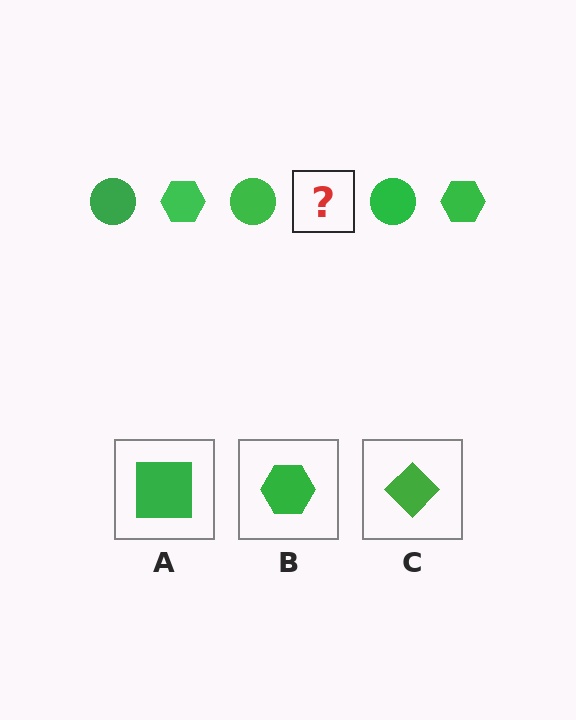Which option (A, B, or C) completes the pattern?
B.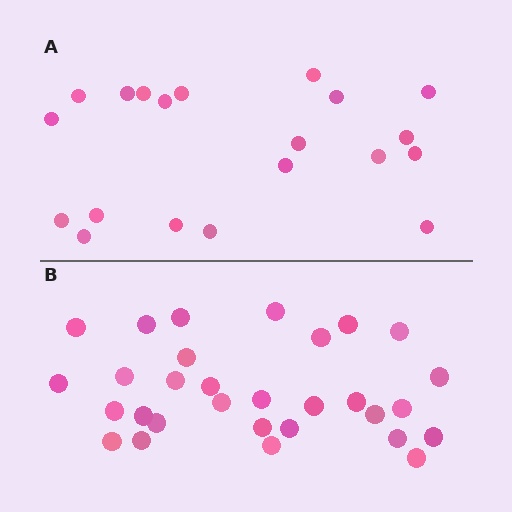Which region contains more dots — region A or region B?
Region B (the bottom region) has more dots.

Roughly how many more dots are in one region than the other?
Region B has roughly 10 or so more dots than region A.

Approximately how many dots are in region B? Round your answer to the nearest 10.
About 30 dots.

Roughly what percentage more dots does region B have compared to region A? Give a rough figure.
About 50% more.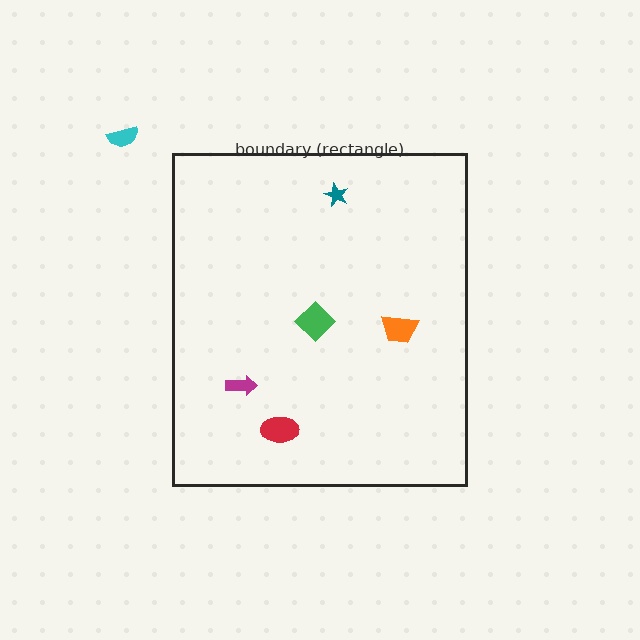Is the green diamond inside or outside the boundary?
Inside.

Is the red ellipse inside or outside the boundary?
Inside.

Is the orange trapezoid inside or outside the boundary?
Inside.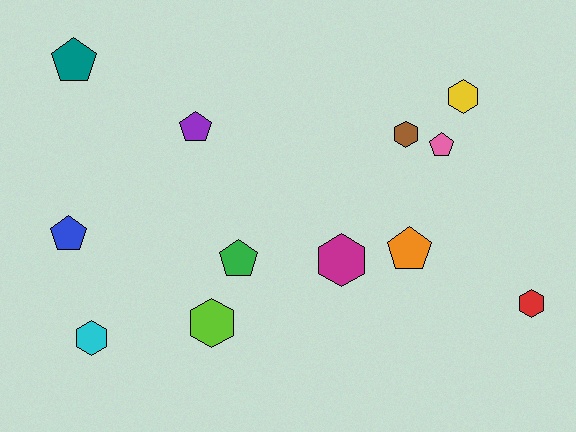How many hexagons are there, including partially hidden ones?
There are 6 hexagons.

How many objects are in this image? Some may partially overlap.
There are 12 objects.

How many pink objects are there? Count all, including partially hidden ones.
There is 1 pink object.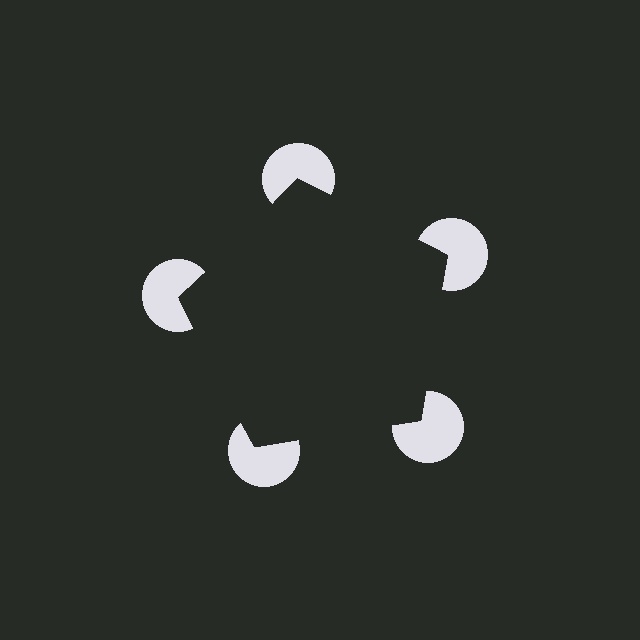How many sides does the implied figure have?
5 sides.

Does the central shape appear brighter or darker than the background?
It typically appears slightly darker than the background, even though no actual brightness change is drawn.